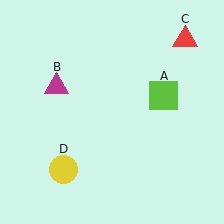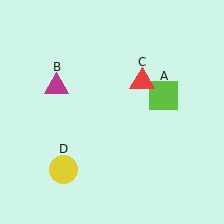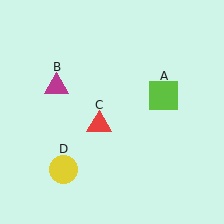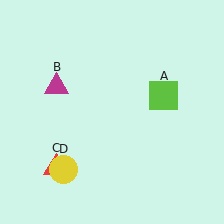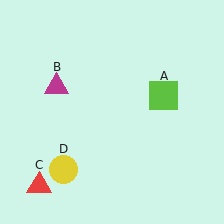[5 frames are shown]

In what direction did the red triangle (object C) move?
The red triangle (object C) moved down and to the left.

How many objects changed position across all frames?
1 object changed position: red triangle (object C).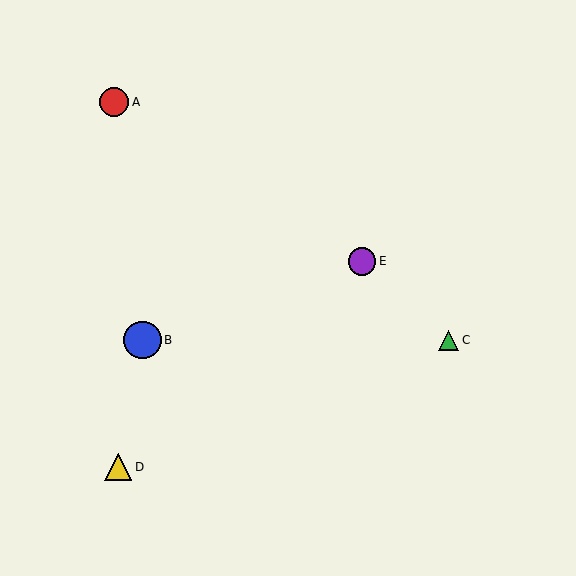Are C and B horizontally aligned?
Yes, both are at y≈340.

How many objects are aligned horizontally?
2 objects (B, C) are aligned horizontally.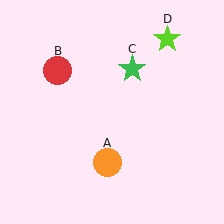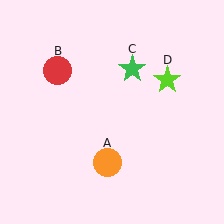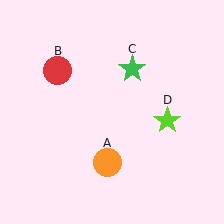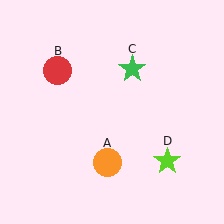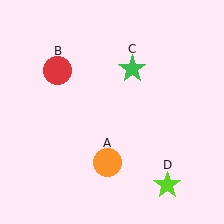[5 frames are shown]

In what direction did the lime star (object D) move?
The lime star (object D) moved down.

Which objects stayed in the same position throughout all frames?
Orange circle (object A) and red circle (object B) and green star (object C) remained stationary.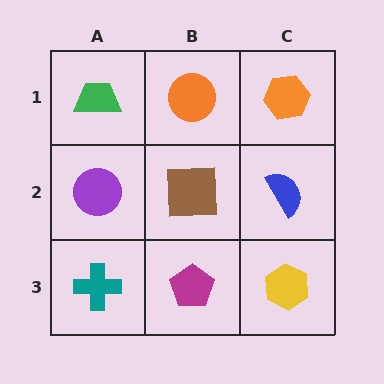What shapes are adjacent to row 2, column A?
A green trapezoid (row 1, column A), a teal cross (row 3, column A), a brown square (row 2, column B).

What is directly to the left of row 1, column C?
An orange circle.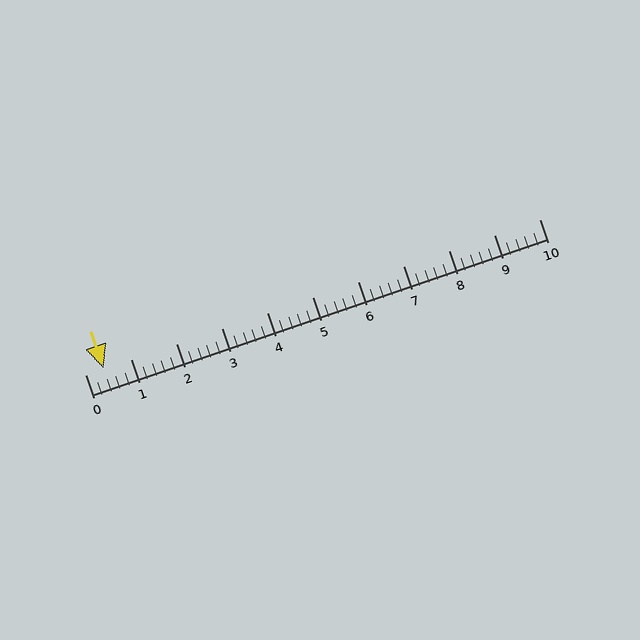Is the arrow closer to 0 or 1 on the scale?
The arrow is closer to 0.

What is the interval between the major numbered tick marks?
The major tick marks are spaced 1 units apart.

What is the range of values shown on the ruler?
The ruler shows values from 0 to 10.